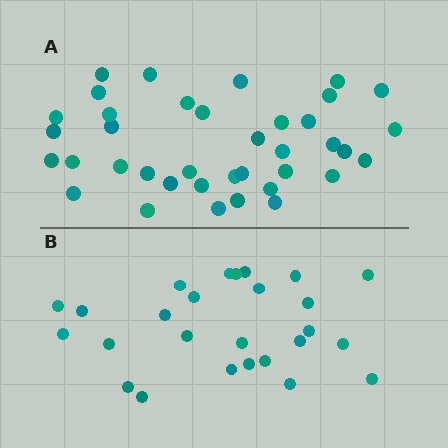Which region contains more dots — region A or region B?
Region A (the top region) has more dots.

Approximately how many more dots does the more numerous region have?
Region A has roughly 12 or so more dots than region B.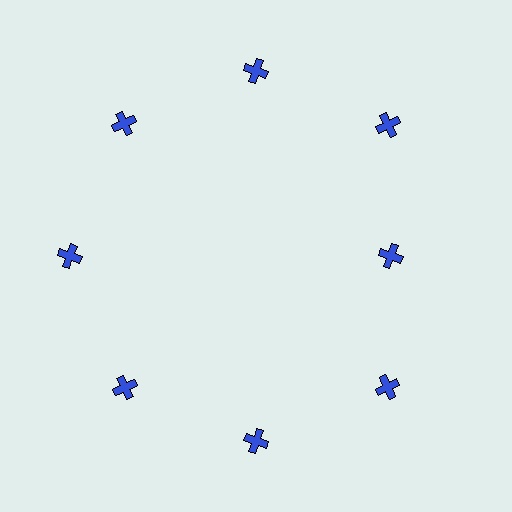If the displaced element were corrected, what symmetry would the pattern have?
It would have 8-fold rotational symmetry — the pattern would map onto itself every 45 degrees.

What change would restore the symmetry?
The symmetry would be restored by moving it outward, back onto the ring so that all 8 crosses sit at equal angles and equal distance from the center.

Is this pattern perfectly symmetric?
No. The 8 blue crosses are arranged in a ring, but one element near the 3 o'clock position is pulled inward toward the center, breaking the 8-fold rotational symmetry.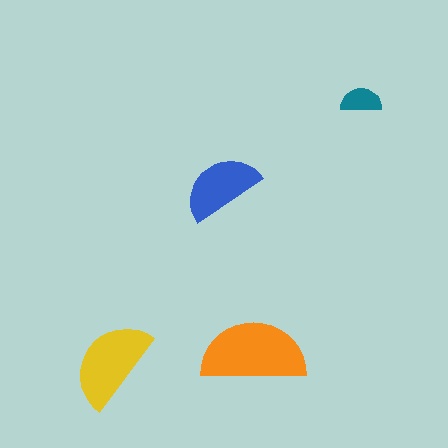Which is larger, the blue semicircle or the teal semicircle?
The blue one.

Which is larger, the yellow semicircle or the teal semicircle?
The yellow one.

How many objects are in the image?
There are 4 objects in the image.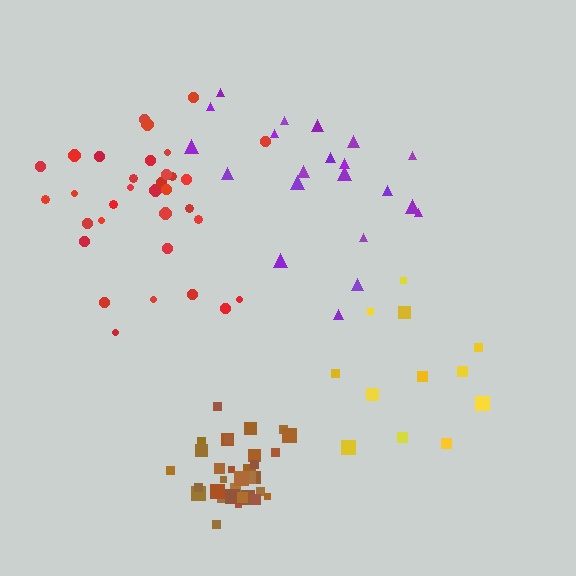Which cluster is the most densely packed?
Brown.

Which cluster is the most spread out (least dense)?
Yellow.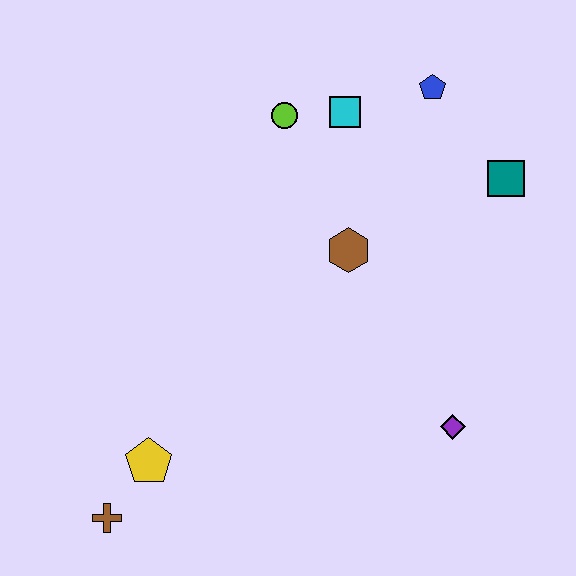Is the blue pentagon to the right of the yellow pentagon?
Yes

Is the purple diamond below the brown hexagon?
Yes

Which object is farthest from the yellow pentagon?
The blue pentagon is farthest from the yellow pentagon.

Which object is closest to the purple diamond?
The brown hexagon is closest to the purple diamond.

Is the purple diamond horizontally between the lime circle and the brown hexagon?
No